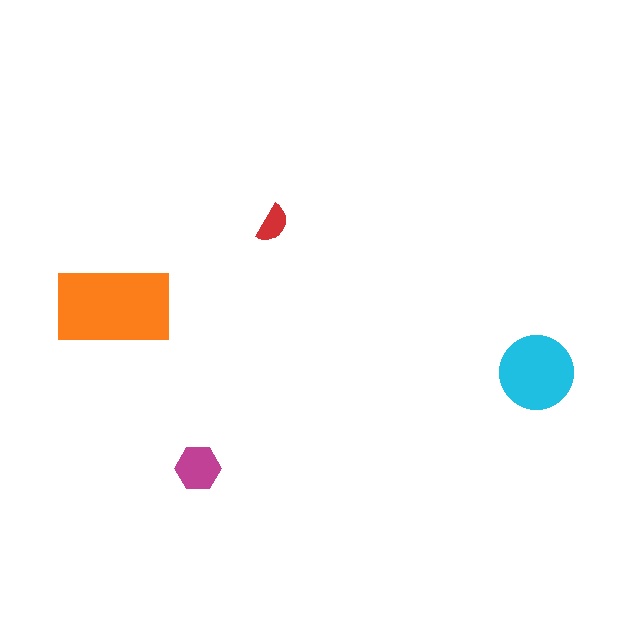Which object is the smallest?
The red semicircle.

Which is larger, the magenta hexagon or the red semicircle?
The magenta hexagon.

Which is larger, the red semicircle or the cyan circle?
The cyan circle.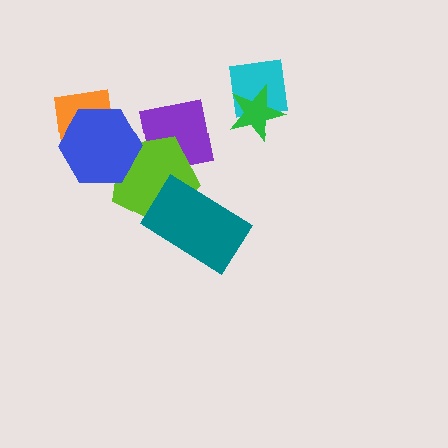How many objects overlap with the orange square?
1 object overlaps with the orange square.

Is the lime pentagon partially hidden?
Yes, it is partially covered by another shape.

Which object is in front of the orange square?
The blue hexagon is in front of the orange square.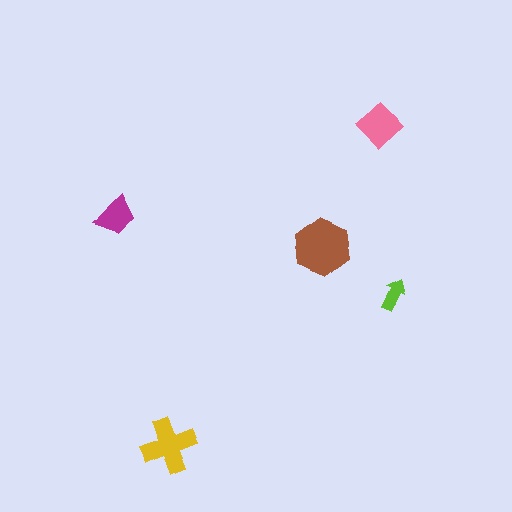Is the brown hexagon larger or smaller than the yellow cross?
Larger.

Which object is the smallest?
The lime arrow.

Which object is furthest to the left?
The magenta trapezoid is leftmost.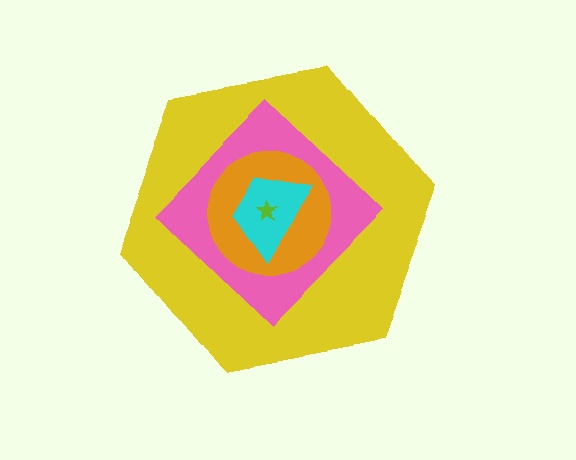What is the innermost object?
The lime star.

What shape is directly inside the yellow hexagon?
The pink diamond.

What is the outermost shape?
The yellow hexagon.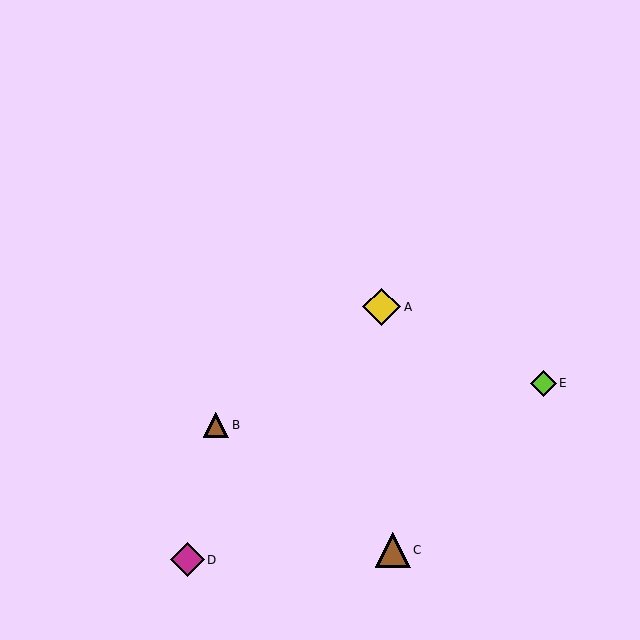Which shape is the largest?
The yellow diamond (labeled A) is the largest.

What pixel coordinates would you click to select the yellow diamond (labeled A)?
Click at (382, 307) to select the yellow diamond A.